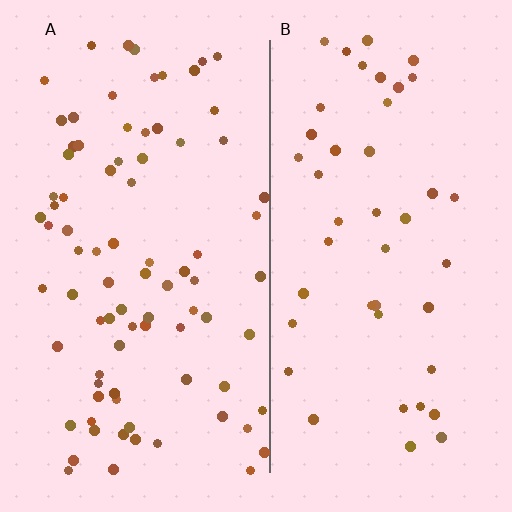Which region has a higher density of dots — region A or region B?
A (the left).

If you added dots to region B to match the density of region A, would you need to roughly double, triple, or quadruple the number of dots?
Approximately double.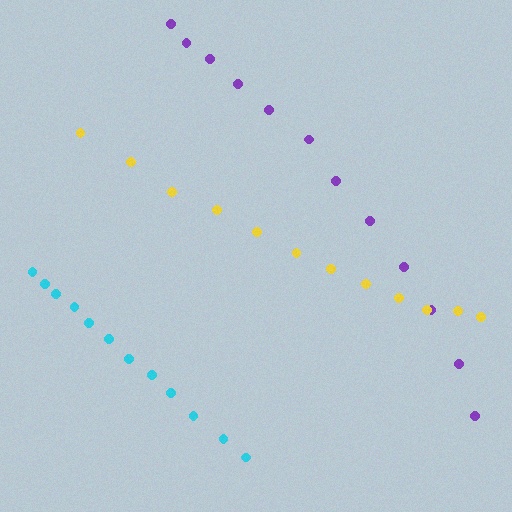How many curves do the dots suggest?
There are 3 distinct paths.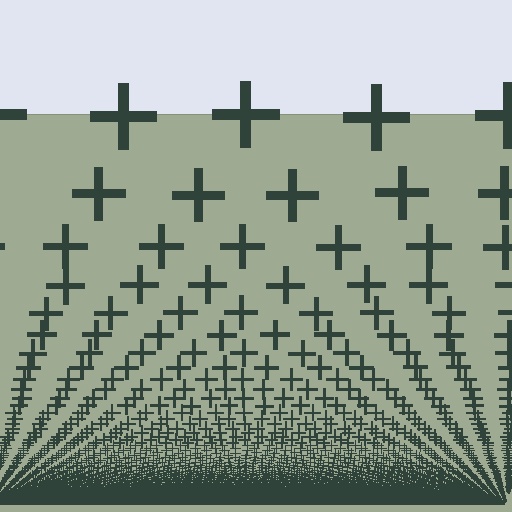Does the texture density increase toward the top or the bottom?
Density increases toward the bottom.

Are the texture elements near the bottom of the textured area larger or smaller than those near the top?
Smaller. The gradient is inverted — elements near the bottom are smaller and denser.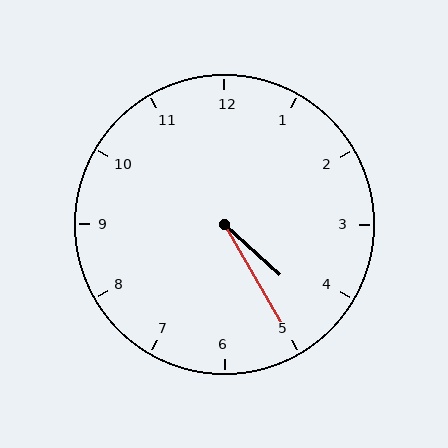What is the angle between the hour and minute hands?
Approximately 18 degrees.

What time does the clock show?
4:25.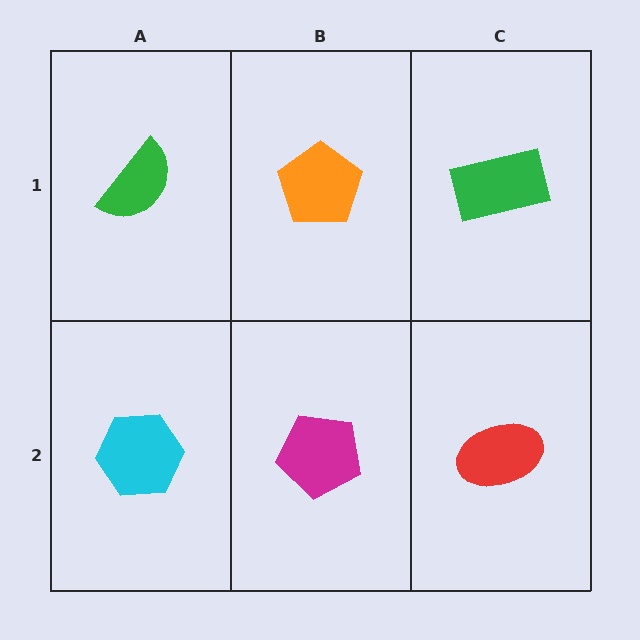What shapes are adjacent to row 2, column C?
A green rectangle (row 1, column C), a magenta pentagon (row 2, column B).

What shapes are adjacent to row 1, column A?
A cyan hexagon (row 2, column A), an orange pentagon (row 1, column B).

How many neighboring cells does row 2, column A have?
2.